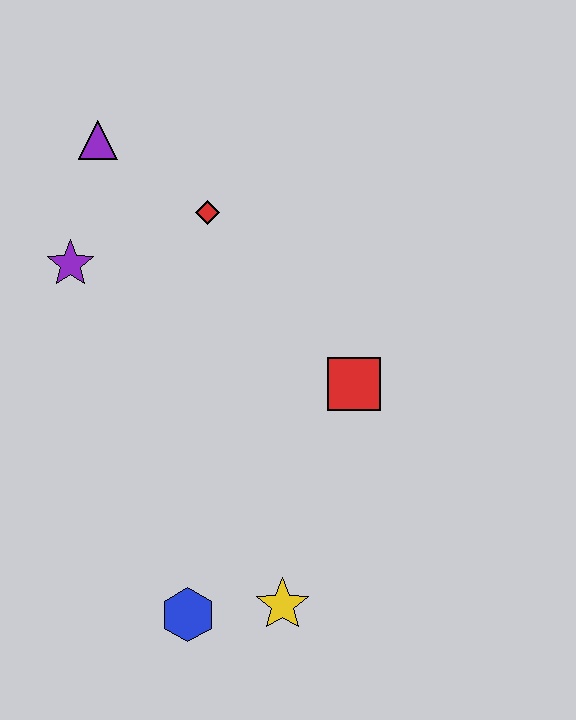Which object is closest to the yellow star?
The blue hexagon is closest to the yellow star.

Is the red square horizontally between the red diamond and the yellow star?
No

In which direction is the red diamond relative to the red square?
The red diamond is above the red square.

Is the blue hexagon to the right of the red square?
No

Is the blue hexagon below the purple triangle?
Yes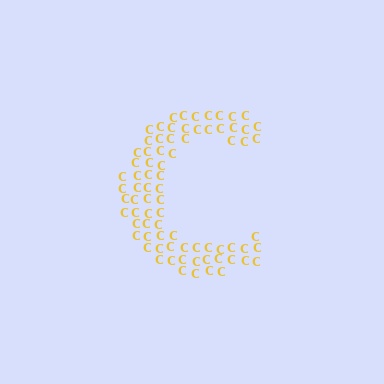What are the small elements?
The small elements are letter C's.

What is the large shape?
The large shape is the letter C.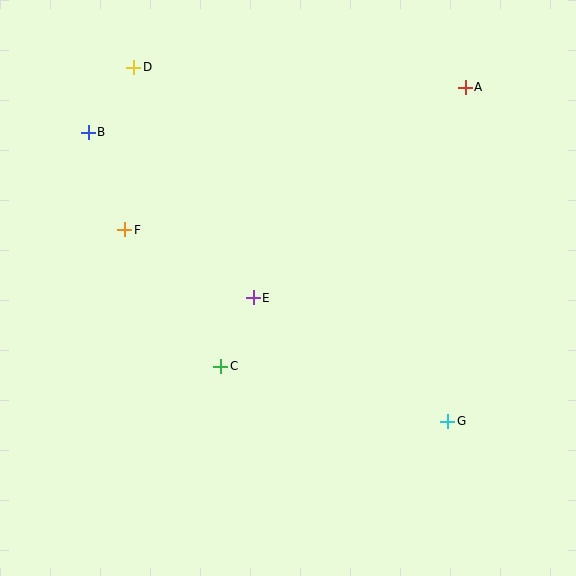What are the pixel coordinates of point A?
Point A is at (465, 87).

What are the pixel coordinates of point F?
Point F is at (125, 230).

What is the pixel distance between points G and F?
The distance between G and F is 375 pixels.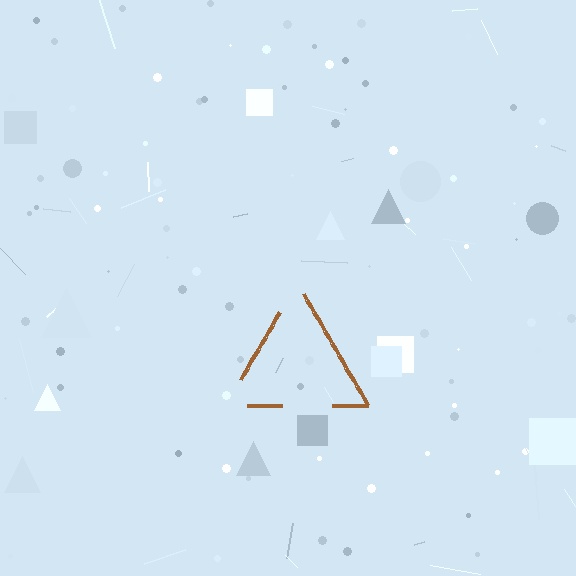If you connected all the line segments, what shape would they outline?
They would outline a triangle.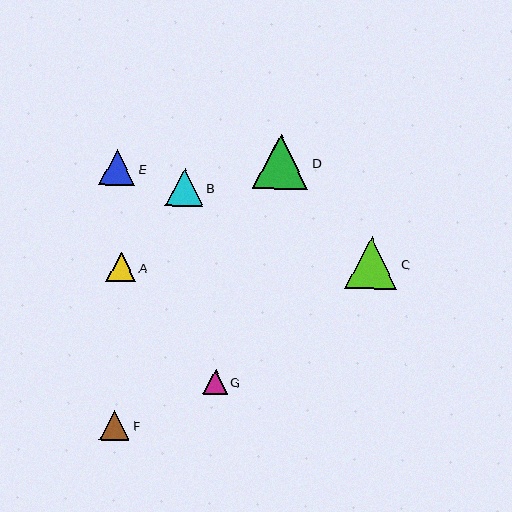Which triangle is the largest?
Triangle D is the largest with a size of approximately 55 pixels.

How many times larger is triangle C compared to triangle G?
Triangle C is approximately 2.1 times the size of triangle G.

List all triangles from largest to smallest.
From largest to smallest: D, C, B, E, F, A, G.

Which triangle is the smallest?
Triangle G is the smallest with a size of approximately 25 pixels.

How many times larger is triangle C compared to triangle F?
Triangle C is approximately 1.7 times the size of triangle F.